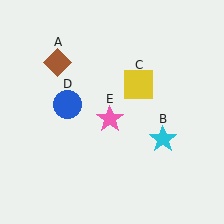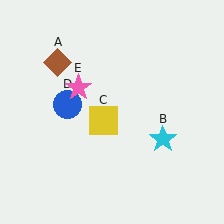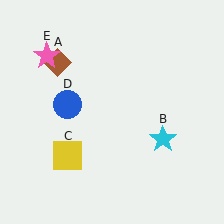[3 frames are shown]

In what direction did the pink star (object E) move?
The pink star (object E) moved up and to the left.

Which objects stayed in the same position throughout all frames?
Brown diamond (object A) and cyan star (object B) and blue circle (object D) remained stationary.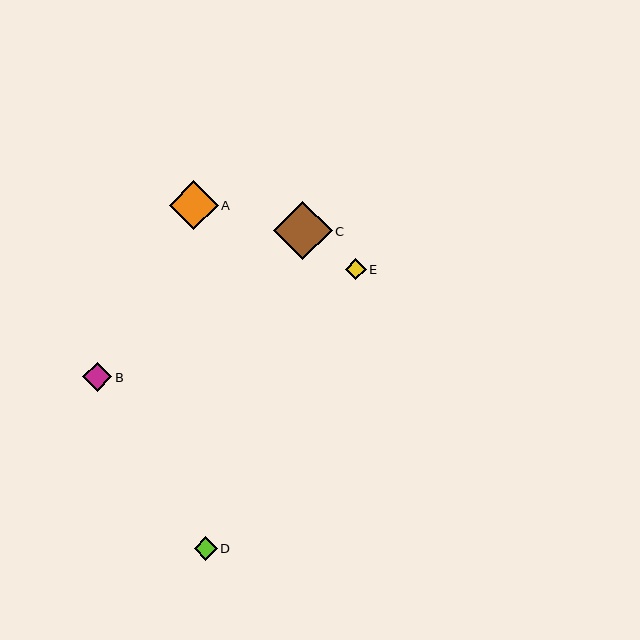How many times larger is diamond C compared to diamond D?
Diamond C is approximately 2.5 times the size of diamond D.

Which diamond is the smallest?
Diamond E is the smallest with a size of approximately 21 pixels.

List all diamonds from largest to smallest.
From largest to smallest: C, A, B, D, E.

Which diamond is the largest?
Diamond C is the largest with a size of approximately 59 pixels.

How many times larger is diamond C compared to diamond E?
Diamond C is approximately 2.8 times the size of diamond E.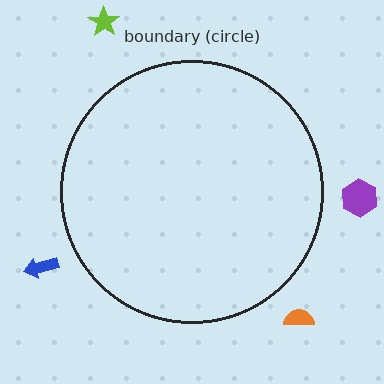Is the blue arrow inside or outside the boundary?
Outside.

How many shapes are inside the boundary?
0 inside, 4 outside.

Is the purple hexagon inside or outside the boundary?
Outside.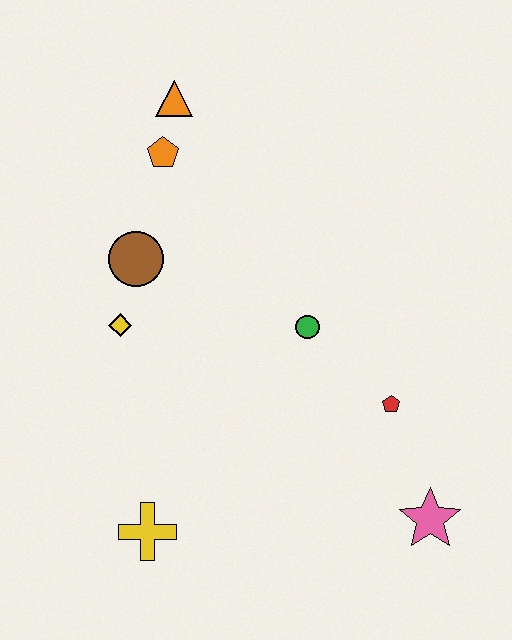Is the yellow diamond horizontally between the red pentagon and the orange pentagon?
No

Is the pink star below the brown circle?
Yes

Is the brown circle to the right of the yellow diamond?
Yes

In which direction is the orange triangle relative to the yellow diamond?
The orange triangle is above the yellow diamond.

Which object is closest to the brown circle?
The yellow diamond is closest to the brown circle.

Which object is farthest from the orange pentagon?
The pink star is farthest from the orange pentagon.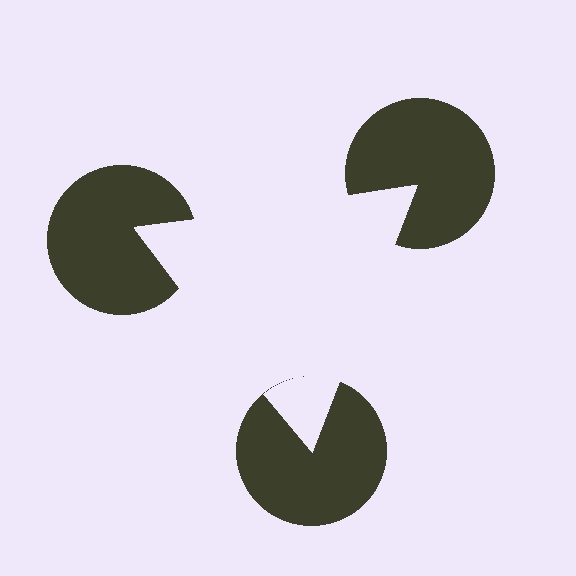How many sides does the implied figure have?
3 sides.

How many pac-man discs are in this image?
There are 3 — one at each vertex of the illusory triangle.